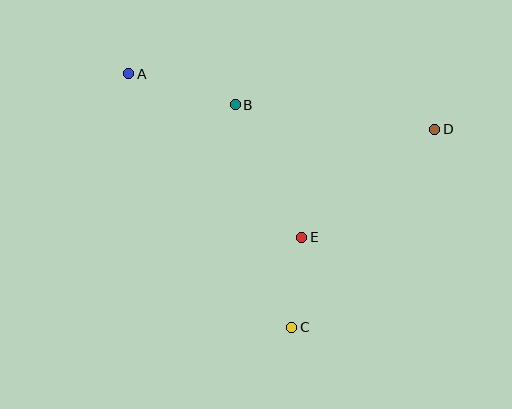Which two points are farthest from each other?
Points A and D are farthest from each other.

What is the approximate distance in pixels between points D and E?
The distance between D and E is approximately 171 pixels.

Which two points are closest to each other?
Points C and E are closest to each other.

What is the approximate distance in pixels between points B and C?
The distance between B and C is approximately 230 pixels.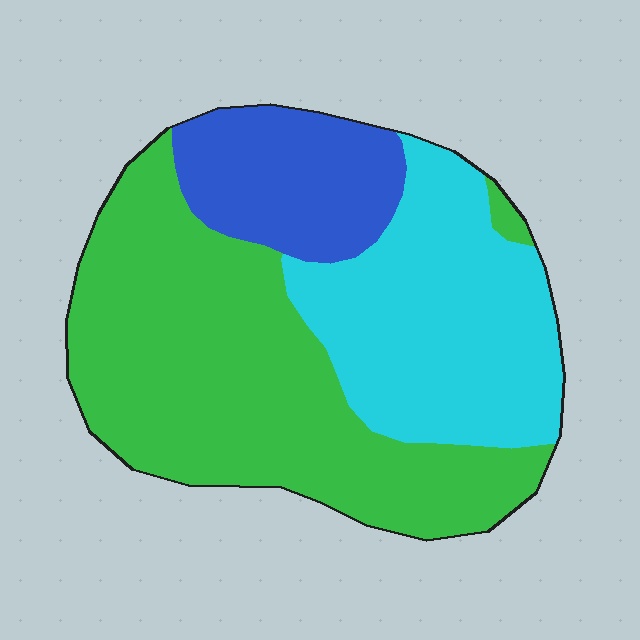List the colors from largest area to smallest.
From largest to smallest: green, cyan, blue.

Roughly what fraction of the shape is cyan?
Cyan takes up about one third (1/3) of the shape.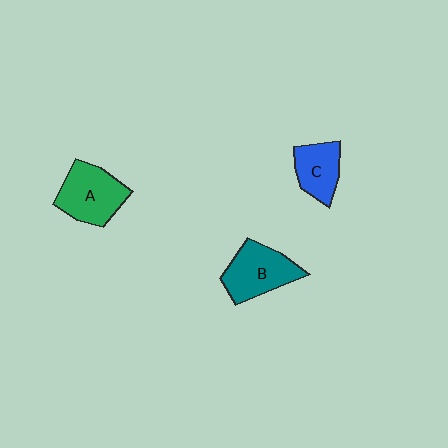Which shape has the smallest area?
Shape C (blue).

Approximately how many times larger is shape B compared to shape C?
Approximately 1.4 times.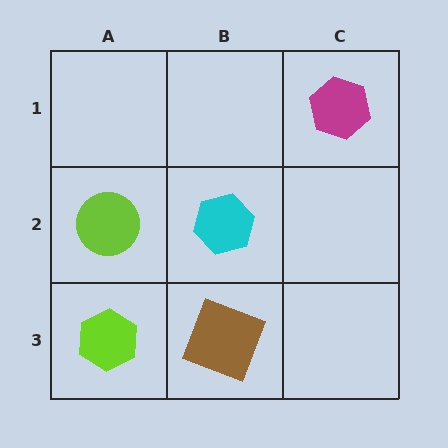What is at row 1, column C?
A magenta hexagon.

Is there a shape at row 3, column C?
No, that cell is empty.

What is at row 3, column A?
A lime hexagon.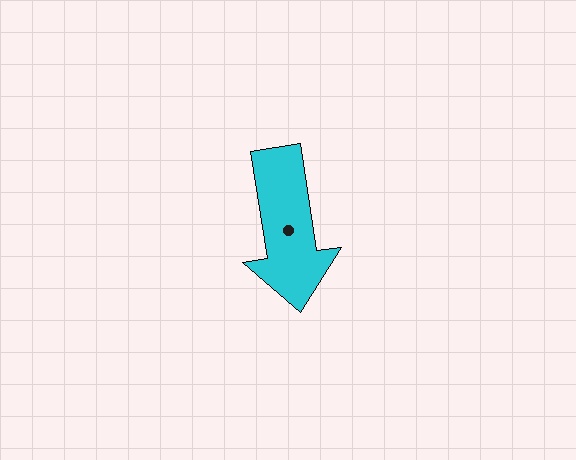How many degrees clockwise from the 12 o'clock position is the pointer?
Approximately 171 degrees.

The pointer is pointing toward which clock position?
Roughly 6 o'clock.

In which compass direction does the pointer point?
South.